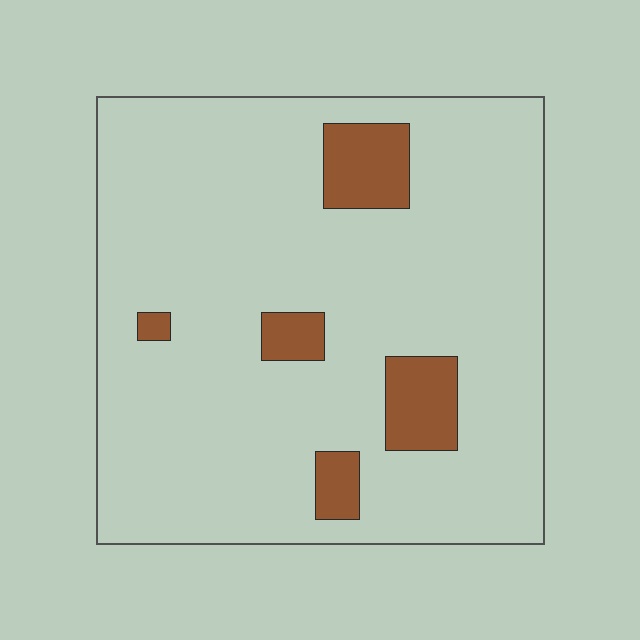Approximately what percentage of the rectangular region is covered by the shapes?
Approximately 10%.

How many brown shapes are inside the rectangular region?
5.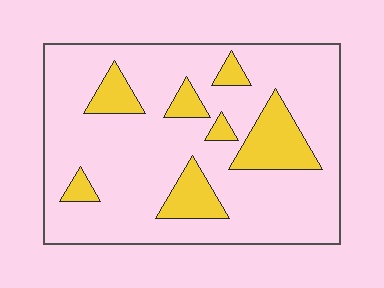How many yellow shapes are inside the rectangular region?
7.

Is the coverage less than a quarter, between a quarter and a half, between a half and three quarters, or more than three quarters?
Less than a quarter.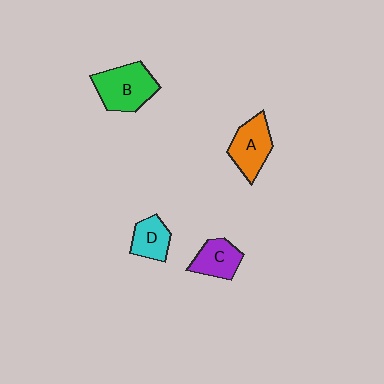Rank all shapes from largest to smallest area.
From largest to smallest: B (green), A (orange), C (purple), D (cyan).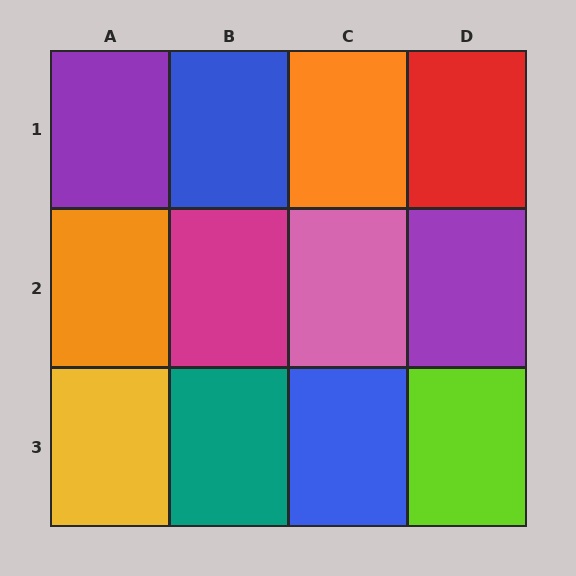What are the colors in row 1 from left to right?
Purple, blue, orange, red.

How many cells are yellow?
1 cell is yellow.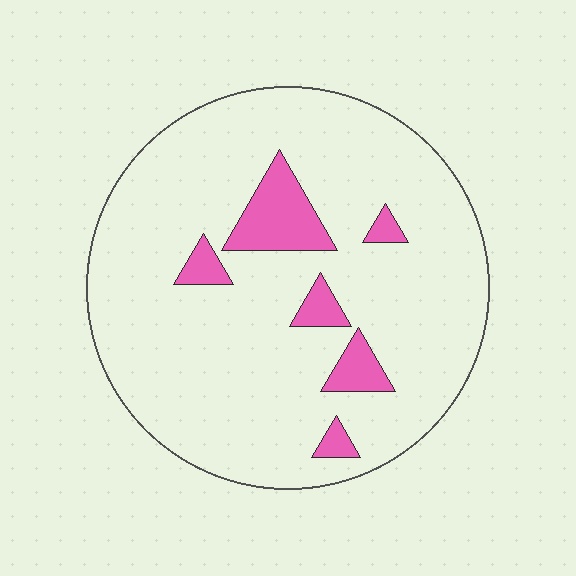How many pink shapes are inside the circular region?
6.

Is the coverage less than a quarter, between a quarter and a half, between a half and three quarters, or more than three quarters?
Less than a quarter.